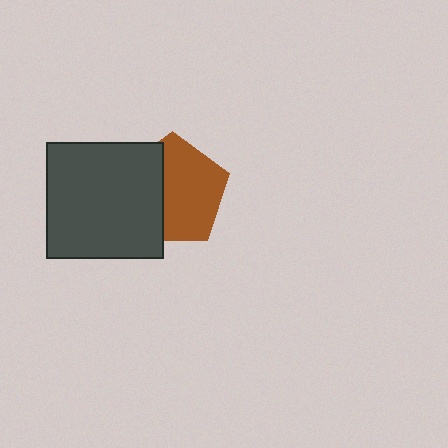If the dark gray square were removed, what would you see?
You would see the complete brown pentagon.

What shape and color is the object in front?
The object in front is a dark gray square.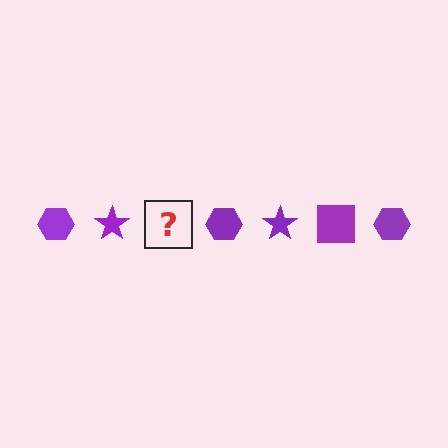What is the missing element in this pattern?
The missing element is a purple square.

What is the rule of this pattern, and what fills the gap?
The rule is that the pattern cycles through hexagon, star, square shapes in purple. The gap should be filled with a purple square.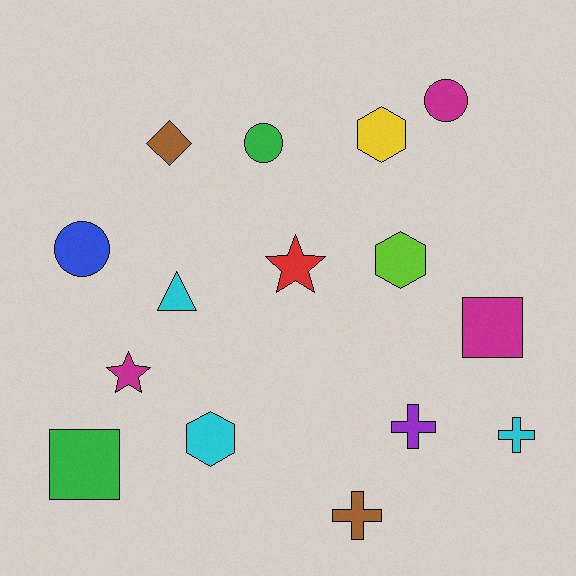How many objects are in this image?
There are 15 objects.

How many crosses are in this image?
There are 3 crosses.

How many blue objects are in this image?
There is 1 blue object.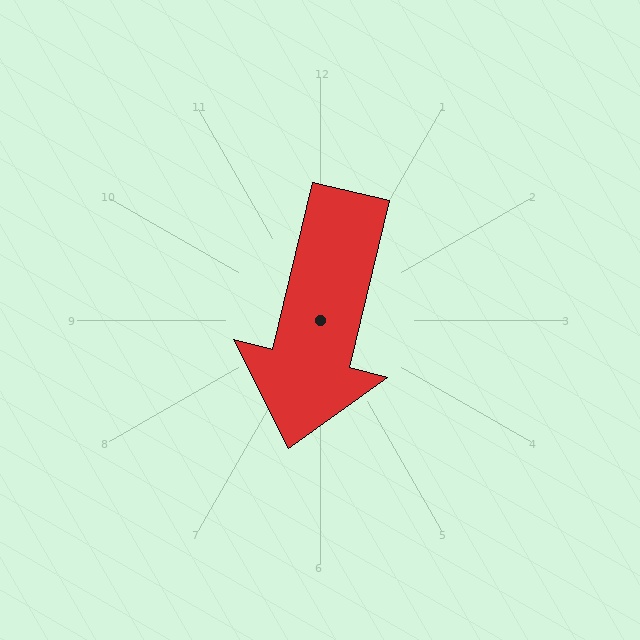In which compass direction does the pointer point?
South.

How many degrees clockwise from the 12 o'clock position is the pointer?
Approximately 194 degrees.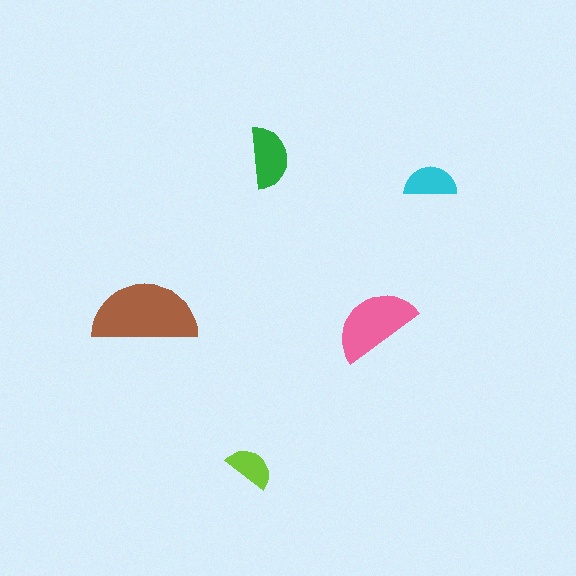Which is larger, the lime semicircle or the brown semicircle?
The brown one.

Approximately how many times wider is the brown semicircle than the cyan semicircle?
About 2 times wider.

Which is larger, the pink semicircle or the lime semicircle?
The pink one.